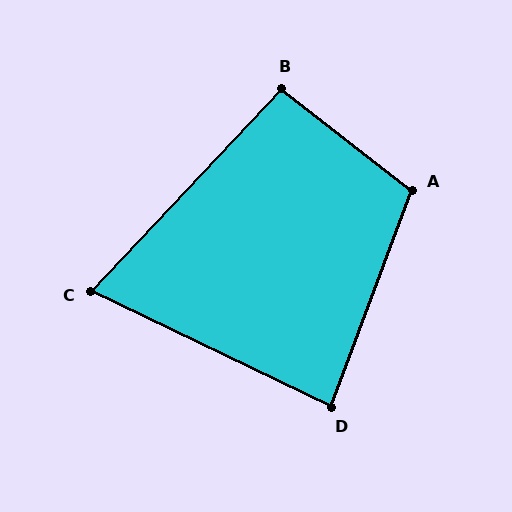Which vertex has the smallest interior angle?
C, at approximately 72 degrees.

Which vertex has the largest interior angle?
A, at approximately 108 degrees.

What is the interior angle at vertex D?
Approximately 85 degrees (acute).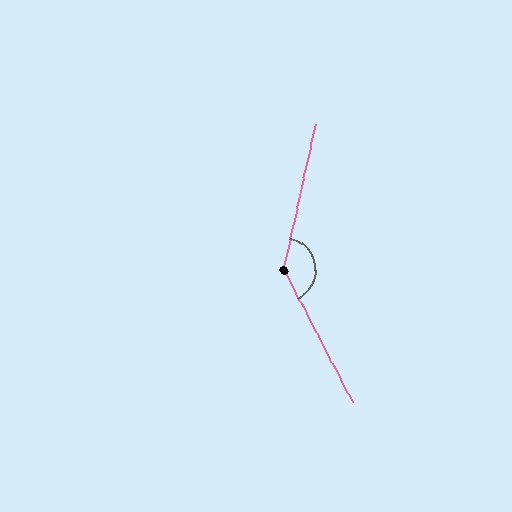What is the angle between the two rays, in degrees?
Approximately 140 degrees.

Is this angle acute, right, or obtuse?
It is obtuse.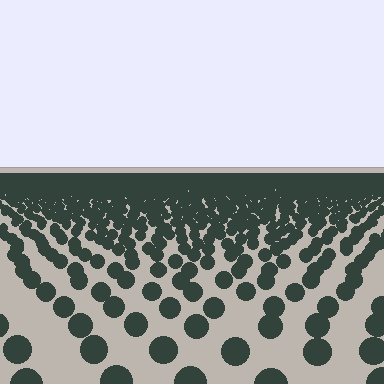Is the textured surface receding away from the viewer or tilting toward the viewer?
The surface is receding away from the viewer. Texture elements get smaller and denser toward the top.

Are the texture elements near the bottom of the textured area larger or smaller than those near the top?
Larger. Near the bottom, elements are closer to the viewer and appear at a bigger on-screen size.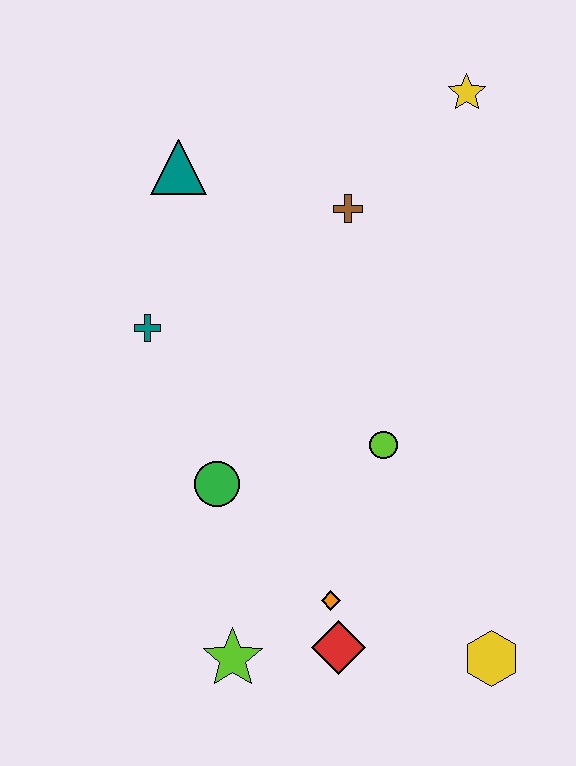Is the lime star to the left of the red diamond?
Yes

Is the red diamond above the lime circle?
No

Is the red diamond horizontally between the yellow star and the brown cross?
No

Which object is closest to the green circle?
The orange diamond is closest to the green circle.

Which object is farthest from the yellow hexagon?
The teal triangle is farthest from the yellow hexagon.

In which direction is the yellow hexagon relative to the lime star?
The yellow hexagon is to the right of the lime star.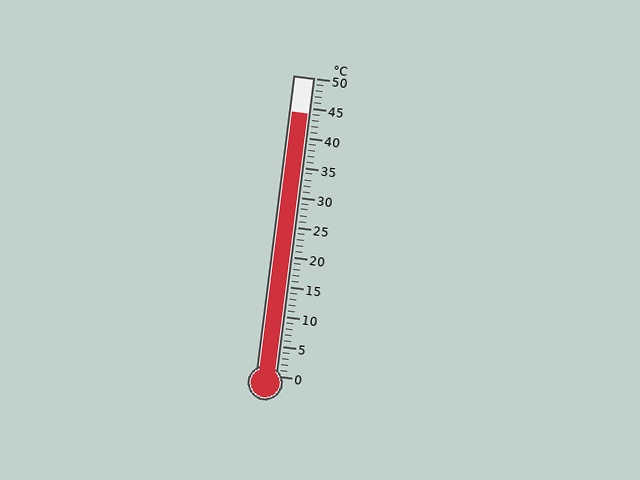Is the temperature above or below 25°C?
The temperature is above 25°C.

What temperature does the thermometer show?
The thermometer shows approximately 44°C.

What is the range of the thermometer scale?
The thermometer scale ranges from 0°C to 50°C.